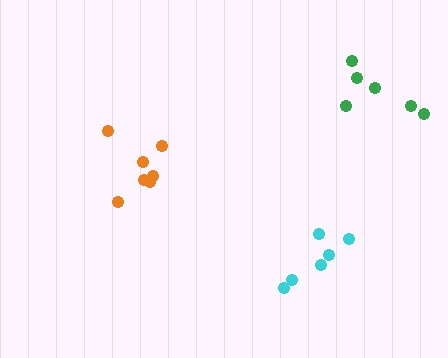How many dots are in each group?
Group 1: 6 dots, Group 2: 7 dots, Group 3: 6 dots (19 total).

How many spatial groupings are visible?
There are 3 spatial groupings.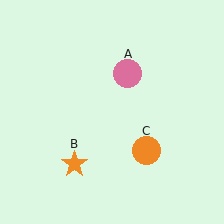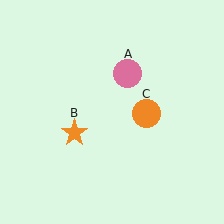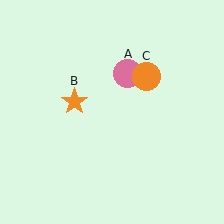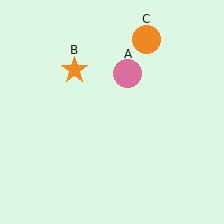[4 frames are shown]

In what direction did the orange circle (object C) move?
The orange circle (object C) moved up.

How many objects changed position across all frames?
2 objects changed position: orange star (object B), orange circle (object C).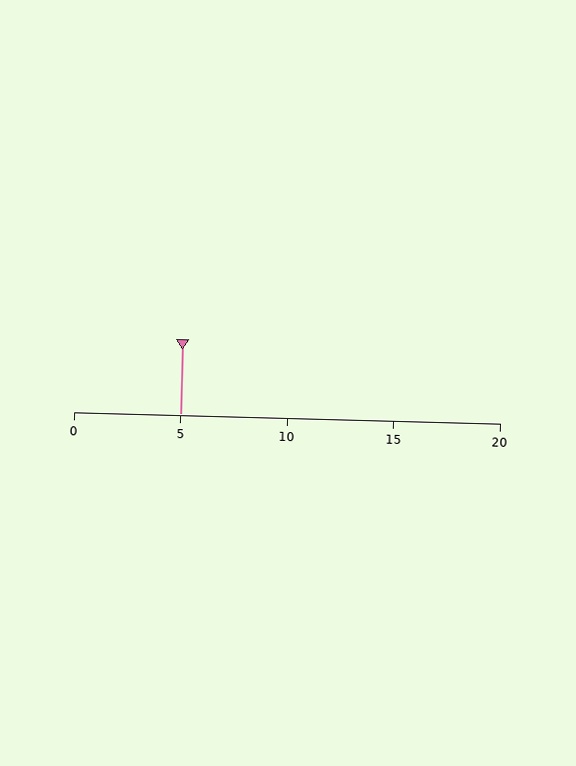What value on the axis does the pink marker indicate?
The marker indicates approximately 5.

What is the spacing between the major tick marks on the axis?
The major ticks are spaced 5 apart.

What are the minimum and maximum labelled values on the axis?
The axis runs from 0 to 20.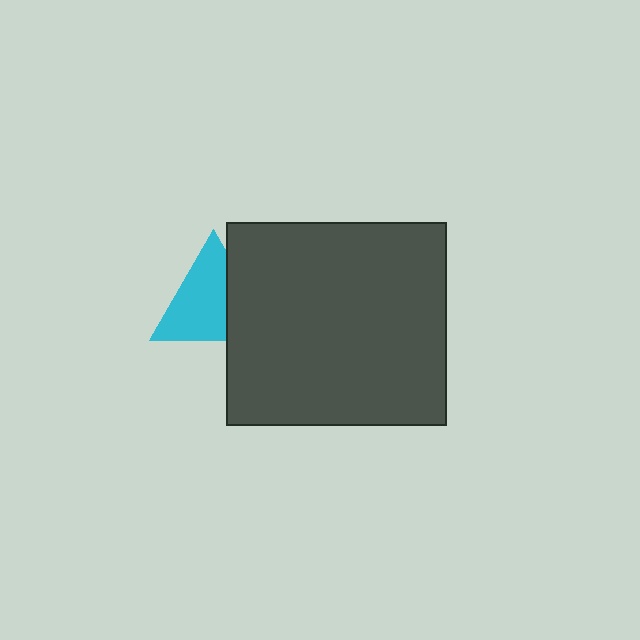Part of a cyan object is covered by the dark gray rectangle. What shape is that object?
It is a triangle.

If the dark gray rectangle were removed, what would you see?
You would see the complete cyan triangle.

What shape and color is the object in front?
The object in front is a dark gray rectangle.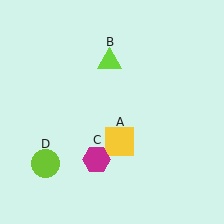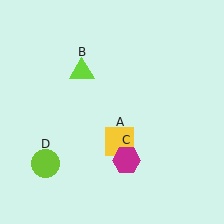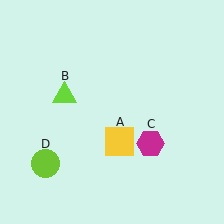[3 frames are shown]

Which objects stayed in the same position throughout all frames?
Yellow square (object A) and lime circle (object D) remained stationary.